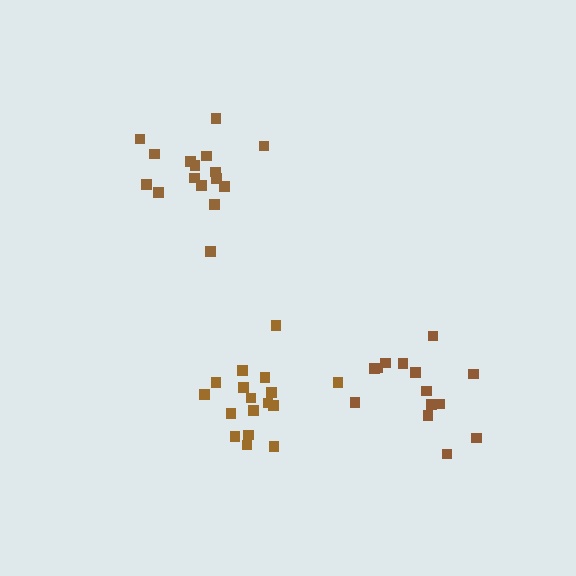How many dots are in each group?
Group 1: 16 dots, Group 2: 17 dots, Group 3: 14 dots (47 total).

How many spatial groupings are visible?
There are 3 spatial groupings.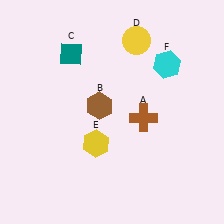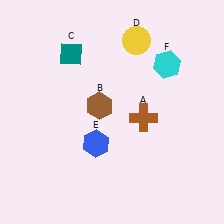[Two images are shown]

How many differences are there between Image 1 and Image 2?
There is 1 difference between the two images.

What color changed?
The hexagon (E) changed from yellow in Image 1 to blue in Image 2.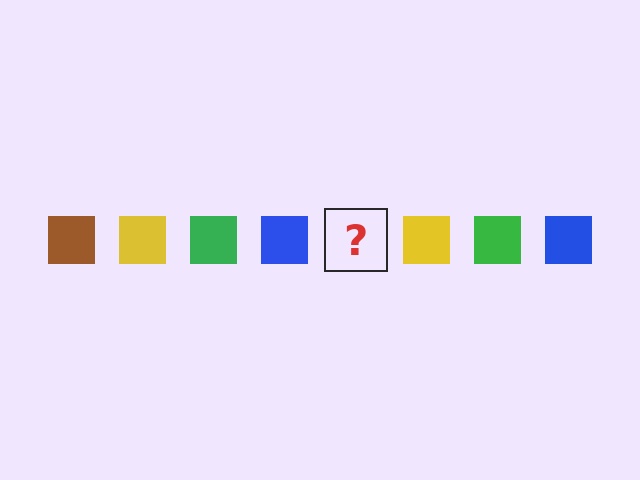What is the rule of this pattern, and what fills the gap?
The rule is that the pattern cycles through brown, yellow, green, blue squares. The gap should be filled with a brown square.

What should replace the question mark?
The question mark should be replaced with a brown square.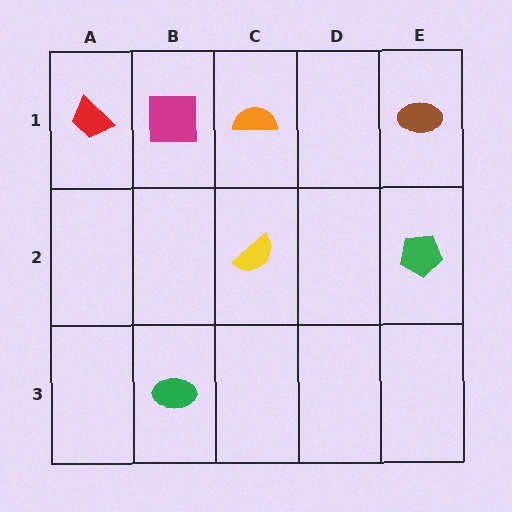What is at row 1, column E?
A brown ellipse.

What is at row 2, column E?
A green pentagon.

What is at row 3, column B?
A green ellipse.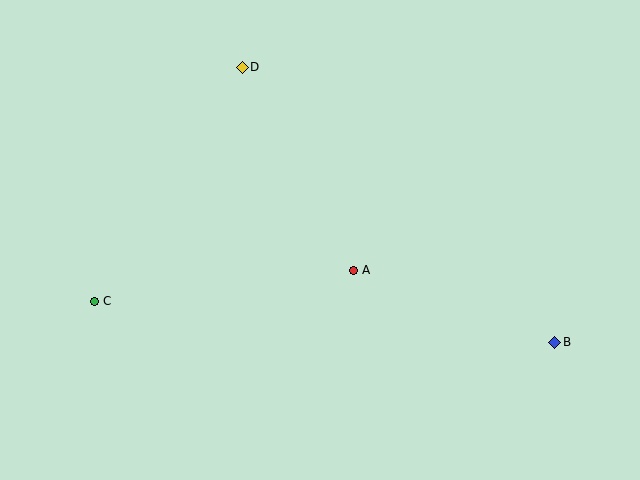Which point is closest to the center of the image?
Point A at (354, 270) is closest to the center.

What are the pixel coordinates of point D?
Point D is at (242, 67).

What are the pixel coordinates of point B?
Point B is at (555, 342).